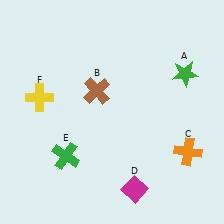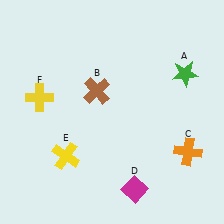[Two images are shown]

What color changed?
The cross (E) changed from green in Image 1 to yellow in Image 2.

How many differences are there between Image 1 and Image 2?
There is 1 difference between the two images.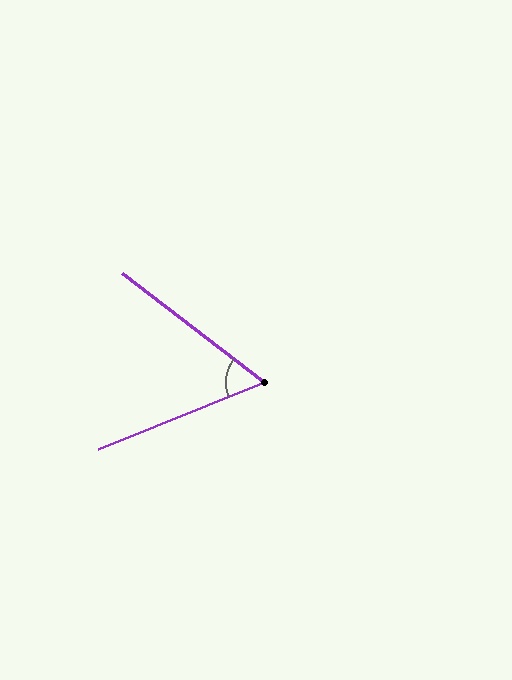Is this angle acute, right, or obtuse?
It is acute.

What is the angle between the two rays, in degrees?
Approximately 60 degrees.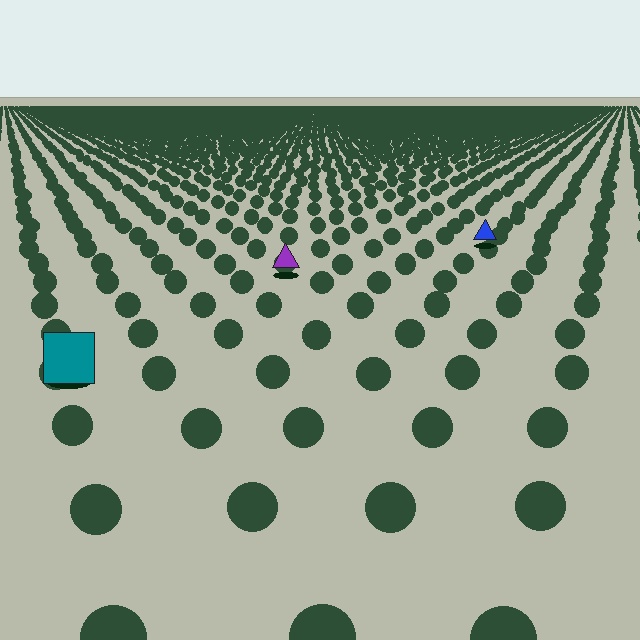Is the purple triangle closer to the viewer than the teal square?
No. The teal square is closer — you can tell from the texture gradient: the ground texture is coarser near it.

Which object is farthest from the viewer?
The blue triangle is farthest from the viewer. It appears smaller and the ground texture around it is denser.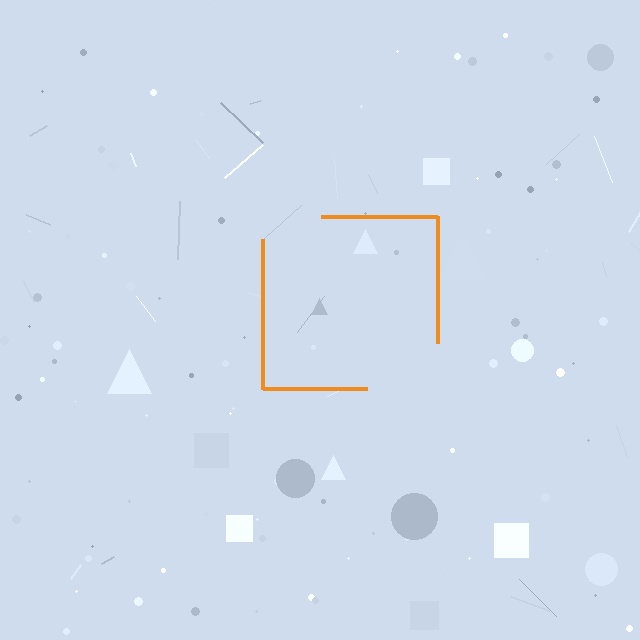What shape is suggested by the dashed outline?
The dashed outline suggests a square.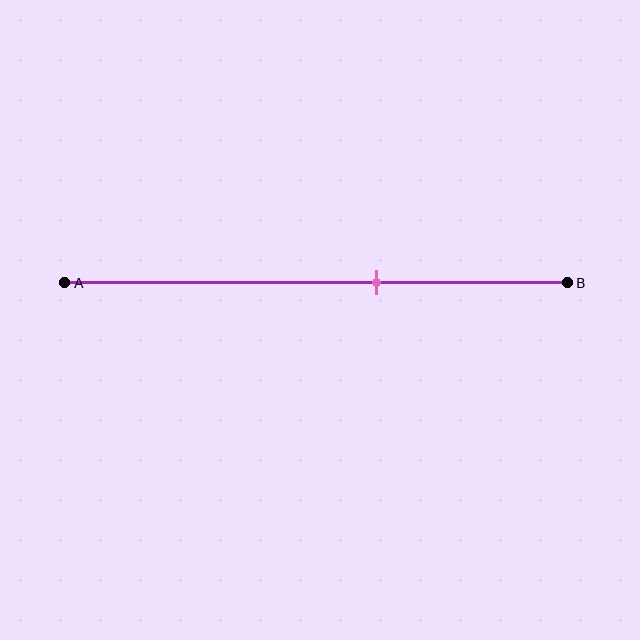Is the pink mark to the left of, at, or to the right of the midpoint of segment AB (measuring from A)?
The pink mark is to the right of the midpoint of segment AB.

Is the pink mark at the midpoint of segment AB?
No, the mark is at about 60% from A, not at the 50% midpoint.